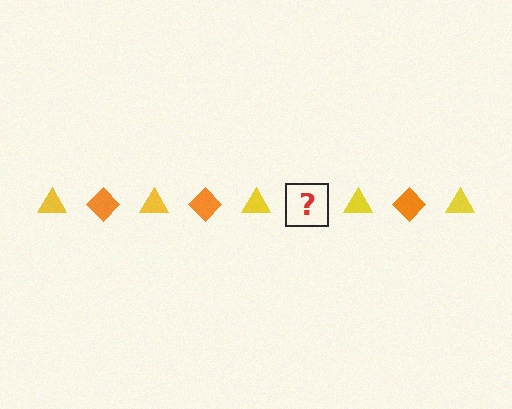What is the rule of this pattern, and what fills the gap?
The rule is that the pattern alternates between yellow triangle and orange diamond. The gap should be filled with an orange diamond.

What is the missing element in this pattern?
The missing element is an orange diamond.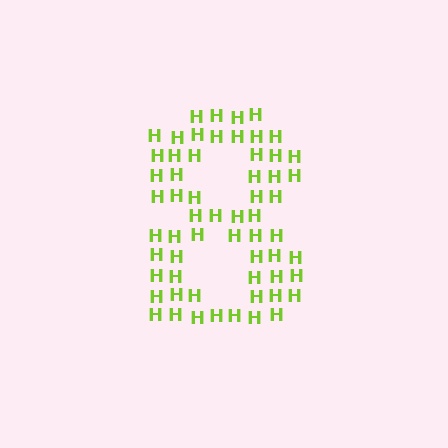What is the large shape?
The large shape is the digit 8.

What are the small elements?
The small elements are letter H's.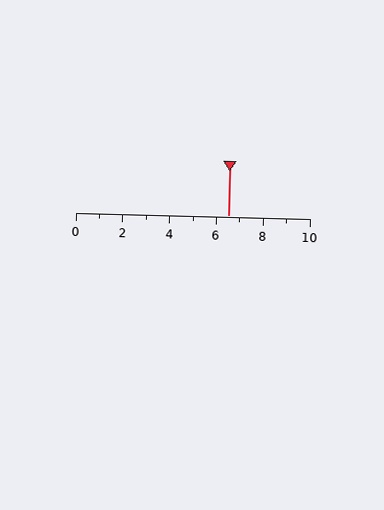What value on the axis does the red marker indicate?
The marker indicates approximately 6.5.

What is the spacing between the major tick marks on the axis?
The major ticks are spaced 2 apart.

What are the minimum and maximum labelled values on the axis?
The axis runs from 0 to 10.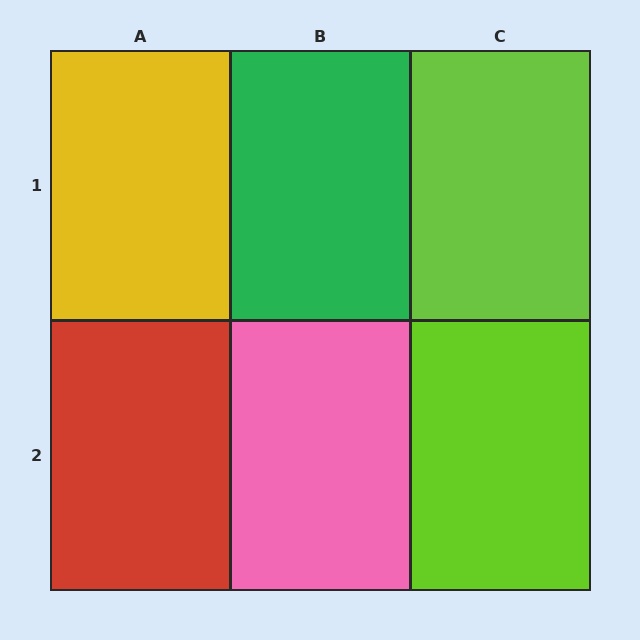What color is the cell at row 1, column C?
Lime.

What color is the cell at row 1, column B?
Green.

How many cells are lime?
2 cells are lime.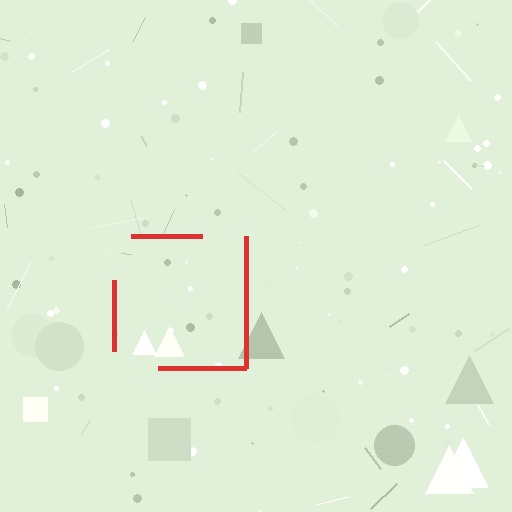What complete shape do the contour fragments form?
The contour fragments form a square.